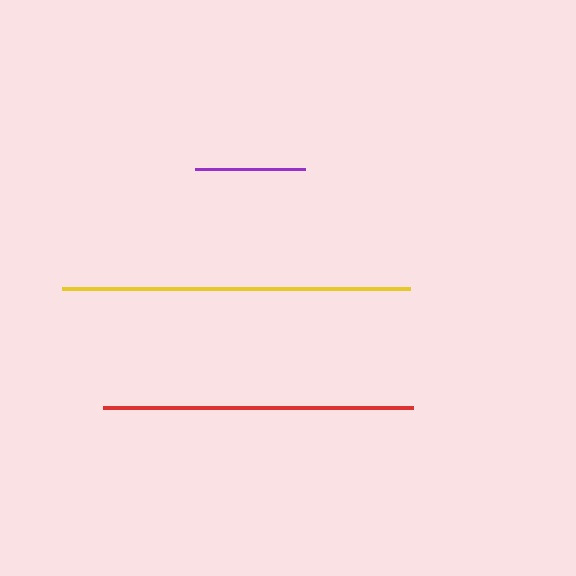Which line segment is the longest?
The yellow line is the longest at approximately 348 pixels.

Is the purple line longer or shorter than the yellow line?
The yellow line is longer than the purple line.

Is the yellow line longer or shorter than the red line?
The yellow line is longer than the red line.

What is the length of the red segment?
The red segment is approximately 310 pixels long.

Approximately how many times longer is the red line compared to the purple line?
The red line is approximately 2.8 times the length of the purple line.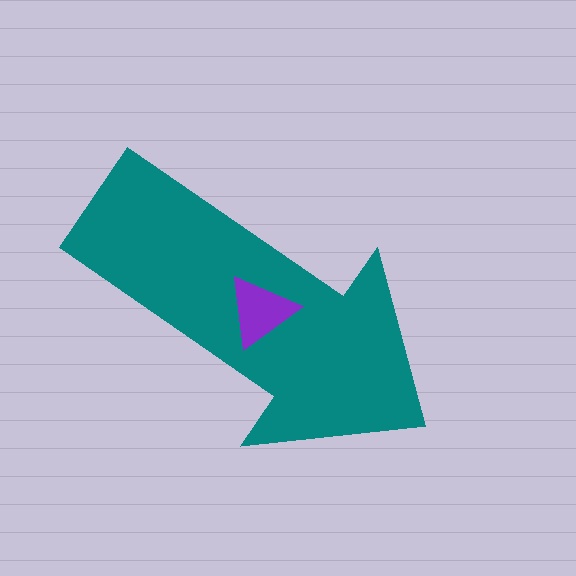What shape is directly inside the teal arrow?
The purple triangle.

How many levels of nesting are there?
2.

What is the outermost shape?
The teal arrow.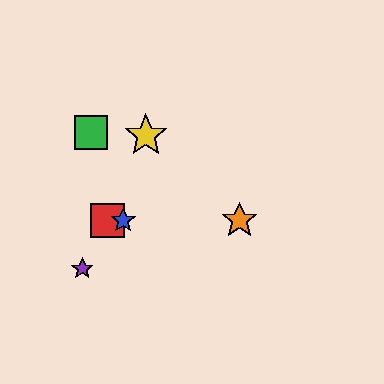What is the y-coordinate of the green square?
The green square is at y≈132.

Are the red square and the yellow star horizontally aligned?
No, the red square is at y≈220 and the yellow star is at y≈136.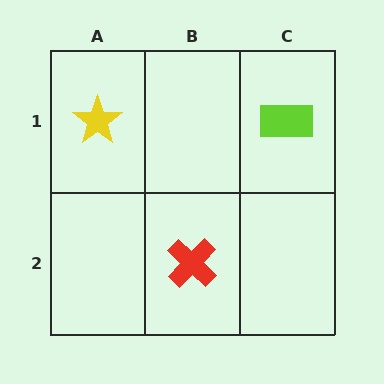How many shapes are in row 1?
2 shapes.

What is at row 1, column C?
A lime rectangle.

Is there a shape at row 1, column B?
No, that cell is empty.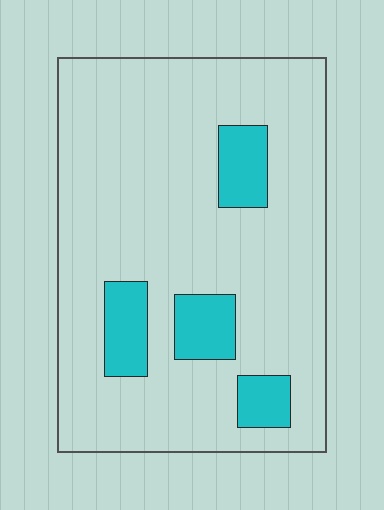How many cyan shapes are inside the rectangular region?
4.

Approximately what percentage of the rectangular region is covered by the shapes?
Approximately 15%.